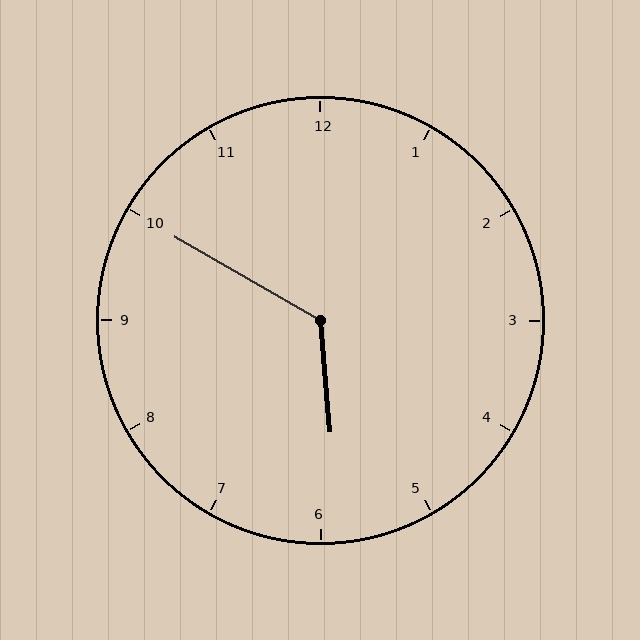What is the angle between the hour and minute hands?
Approximately 125 degrees.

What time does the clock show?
5:50.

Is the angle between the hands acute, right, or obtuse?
It is obtuse.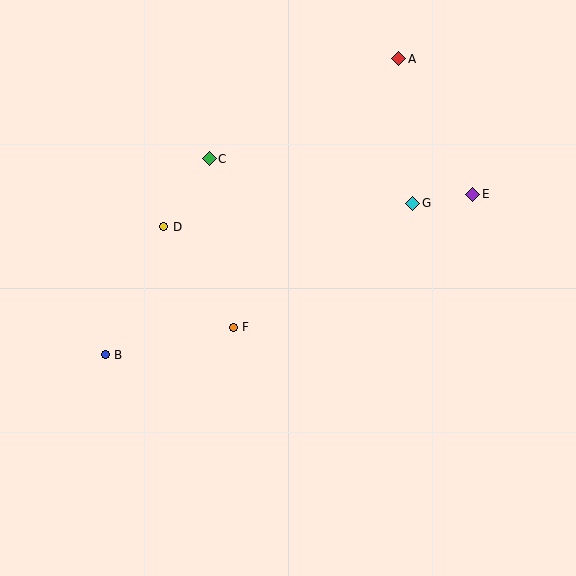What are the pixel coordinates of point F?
Point F is at (233, 327).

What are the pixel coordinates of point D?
Point D is at (164, 227).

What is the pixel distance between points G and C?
The distance between G and C is 208 pixels.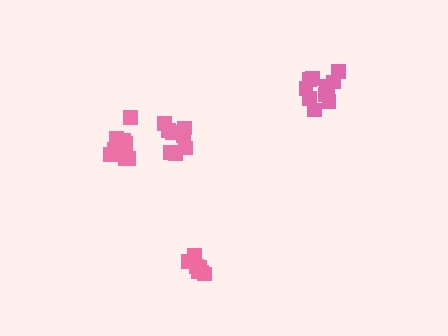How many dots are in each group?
Group 1: 8 dots, Group 2: 10 dots, Group 3: 7 dots, Group 4: 11 dots (36 total).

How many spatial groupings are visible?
There are 4 spatial groupings.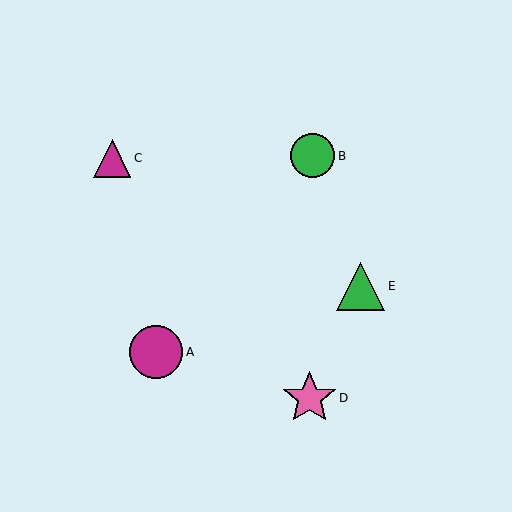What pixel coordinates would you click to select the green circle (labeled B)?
Click at (313, 156) to select the green circle B.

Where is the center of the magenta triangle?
The center of the magenta triangle is at (112, 158).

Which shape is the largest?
The pink star (labeled D) is the largest.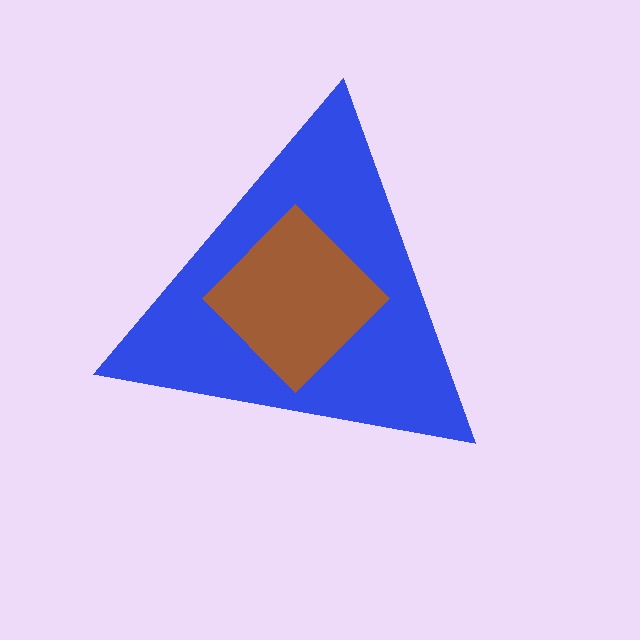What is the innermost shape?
The brown diamond.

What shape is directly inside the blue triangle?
The brown diamond.